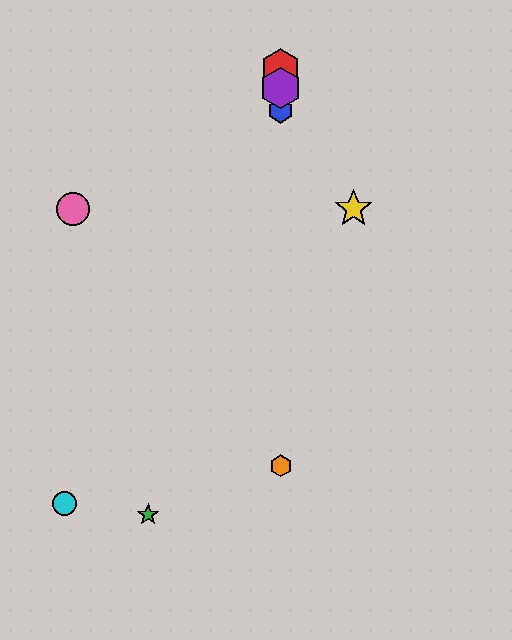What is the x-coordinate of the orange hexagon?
The orange hexagon is at x≈281.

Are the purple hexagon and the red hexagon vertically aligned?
Yes, both are at x≈281.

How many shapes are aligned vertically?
4 shapes (the red hexagon, the blue hexagon, the purple hexagon, the orange hexagon) are aligned vertically.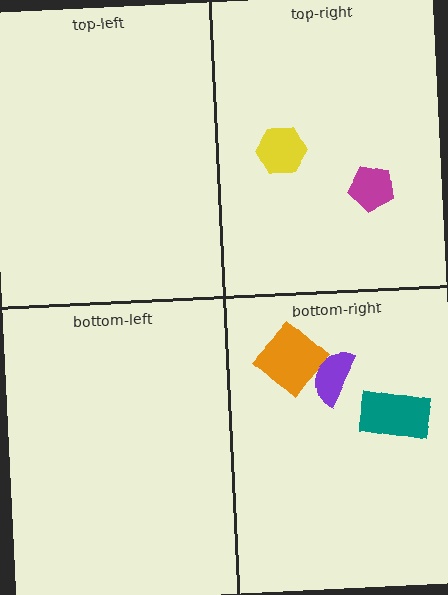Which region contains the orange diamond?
The bottom-right region.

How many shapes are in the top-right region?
2.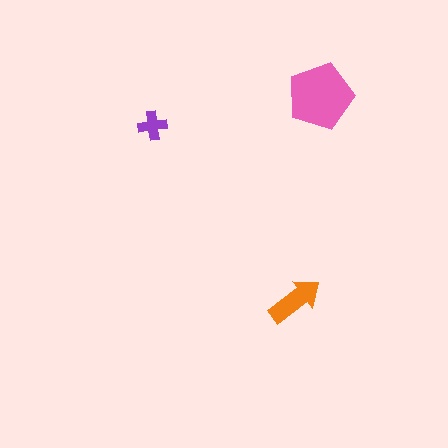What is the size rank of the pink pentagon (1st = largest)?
1st.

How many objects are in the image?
There are 3 objects in the image.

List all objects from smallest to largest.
The purple cross, the orange arrow, the pink pentagon.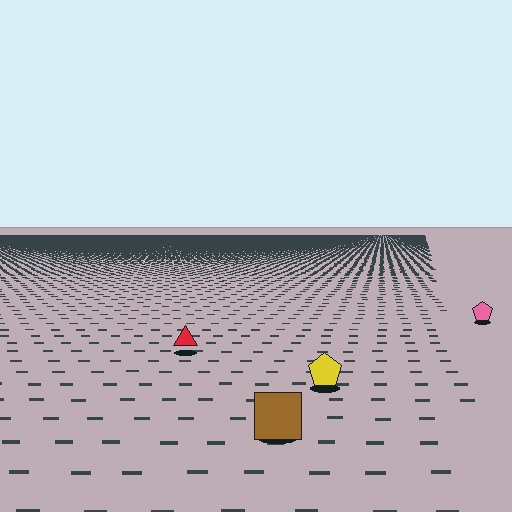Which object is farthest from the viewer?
The pink pentagon is farthest from the viewer. It appears smaller and the ground texture around it is denser.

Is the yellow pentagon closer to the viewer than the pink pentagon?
Yes. The yellow pentagon is closer — you can tell from the texture gradient: the ground texture is coarser near it.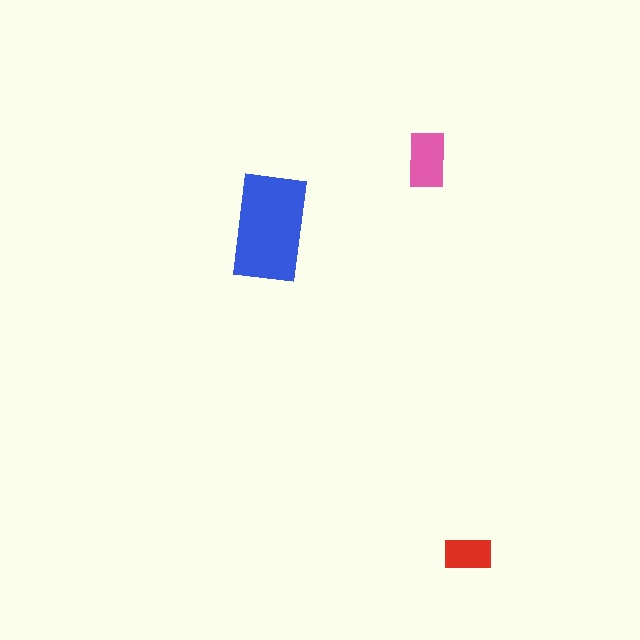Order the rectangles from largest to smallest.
the blue one, the pink one, the red one.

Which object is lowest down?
The red rectangle is bottommost.